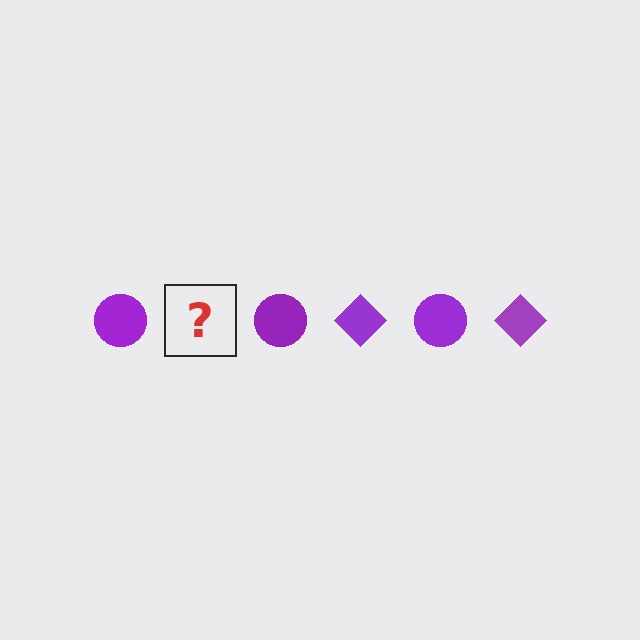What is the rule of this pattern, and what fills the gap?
The rule is that the pattern cycles through circle, diamond shapes in purple. The gap should be filled with a purple diamond.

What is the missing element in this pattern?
The missing element is a purple diamond.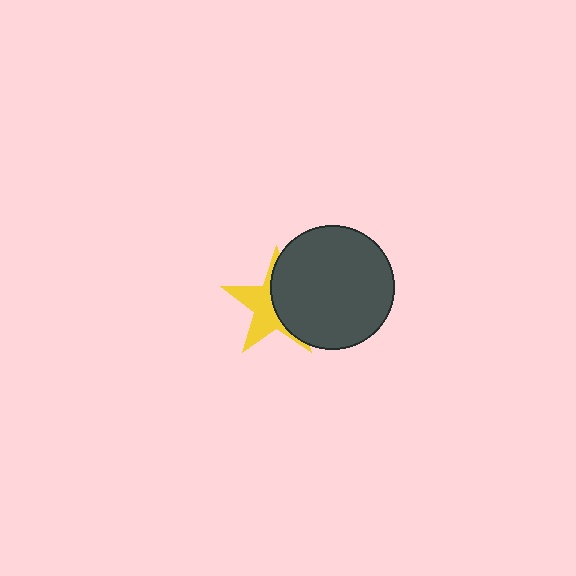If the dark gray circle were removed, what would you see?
You would see the complete yellow star.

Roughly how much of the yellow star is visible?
About half of it is visible (roughly 49%).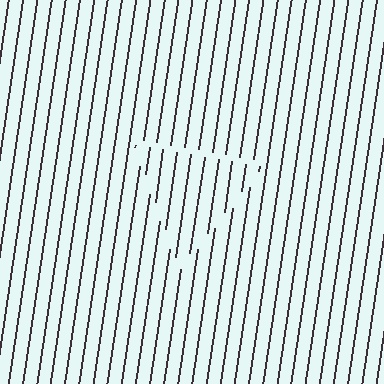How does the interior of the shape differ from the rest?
The interior of the shape contains the same grating, shifted by half a period — the contour is defined by the phase discontinuity where line-ends from the inner and outer gratings abut.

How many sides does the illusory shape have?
3 sides — the line-ends trace a triangle.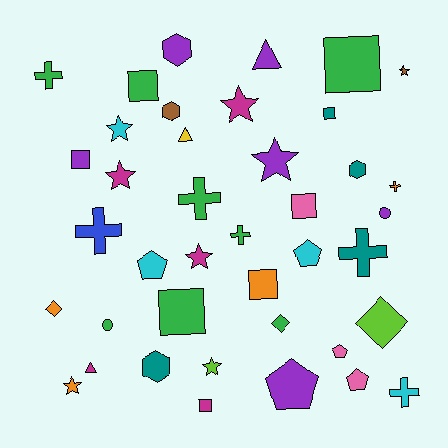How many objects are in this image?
There are 40 objects.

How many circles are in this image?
There are 2 circles.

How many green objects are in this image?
There are 8 green objects.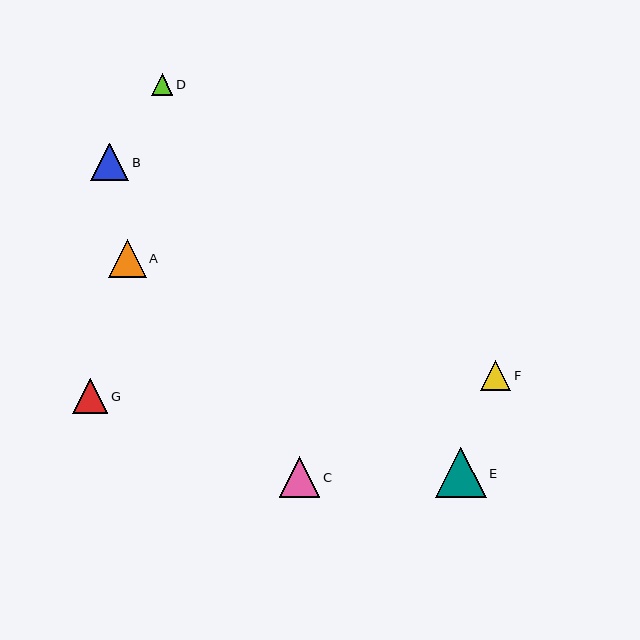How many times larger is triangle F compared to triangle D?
Triangle F is approximately 1.4 times the size of triangle D.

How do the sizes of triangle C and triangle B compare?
Triangle C and triangle B are approximately the same size.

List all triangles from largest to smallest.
From largest to smallest: E, C, A, B, G, F, D.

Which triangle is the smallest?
Triangle D is the smallest with a size of approximately 21 pixels.